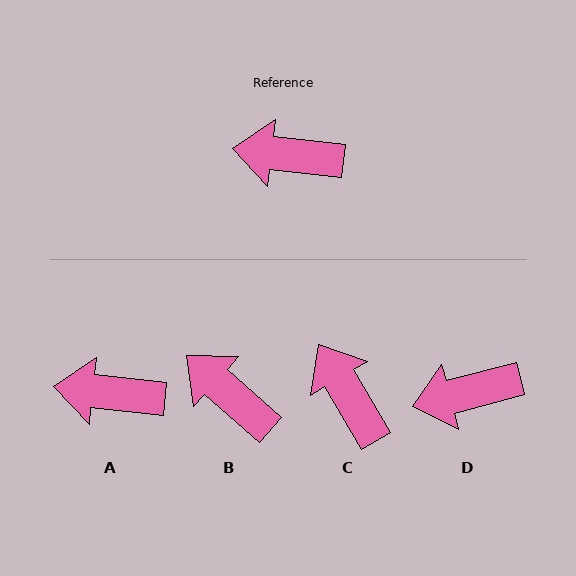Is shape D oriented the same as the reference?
No, it is off by about 21 degrees.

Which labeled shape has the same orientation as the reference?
A.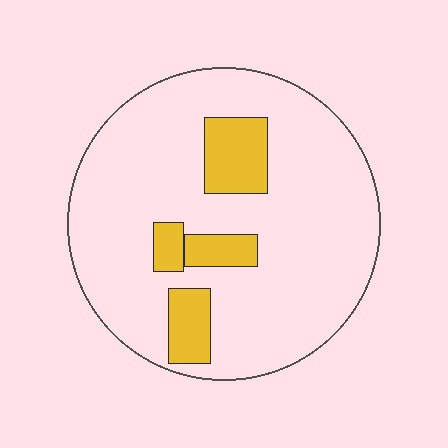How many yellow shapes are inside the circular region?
4.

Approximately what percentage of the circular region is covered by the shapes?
Approximately 15%.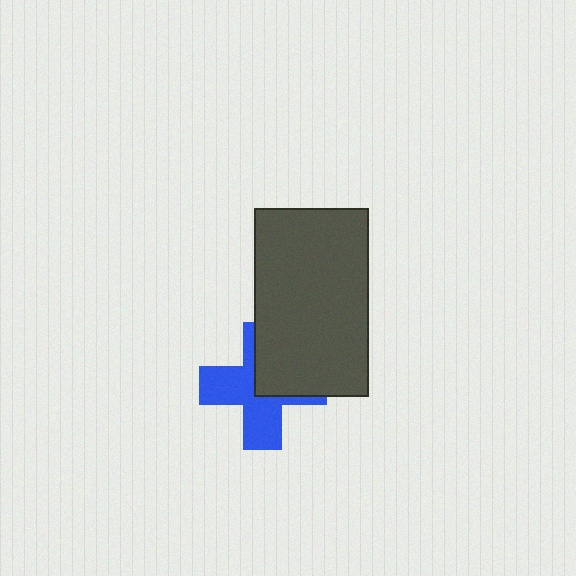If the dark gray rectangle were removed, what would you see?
You would see the complete blue cross.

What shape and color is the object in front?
The object in front is a dark gray rectangle.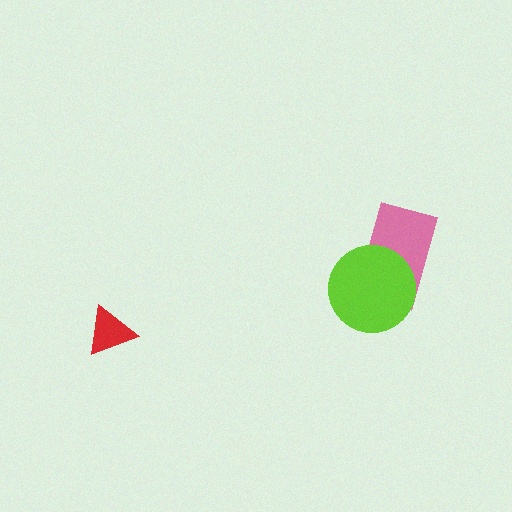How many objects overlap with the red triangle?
0 objects overlap with the red triangle.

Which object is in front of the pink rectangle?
The lime circle is in front of the pink rectangle.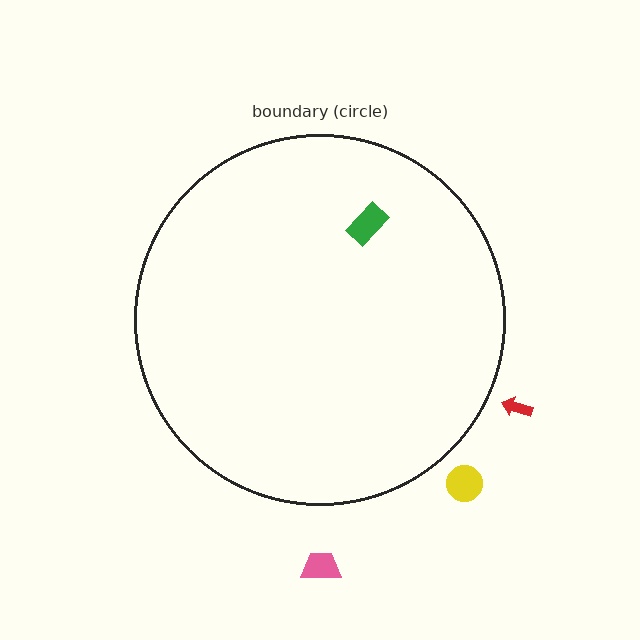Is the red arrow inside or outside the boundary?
Outside.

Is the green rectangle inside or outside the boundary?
Inside.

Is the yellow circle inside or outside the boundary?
Outside.